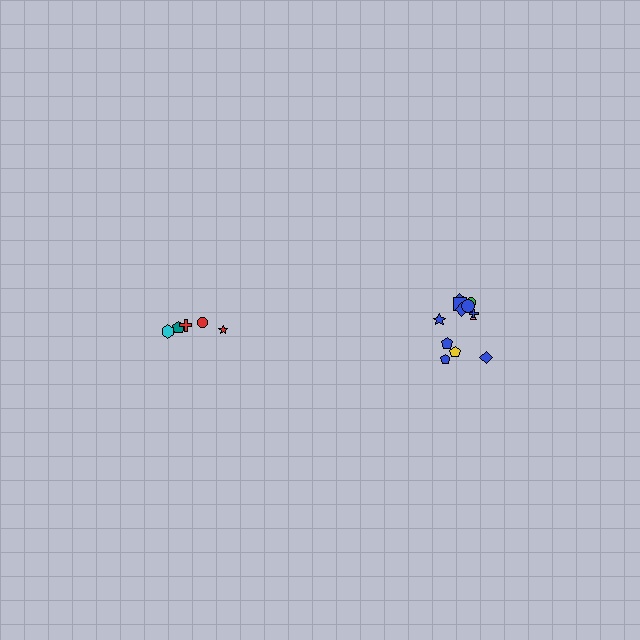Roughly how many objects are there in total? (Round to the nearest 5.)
Roughly 15 objects in total.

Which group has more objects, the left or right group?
The right group.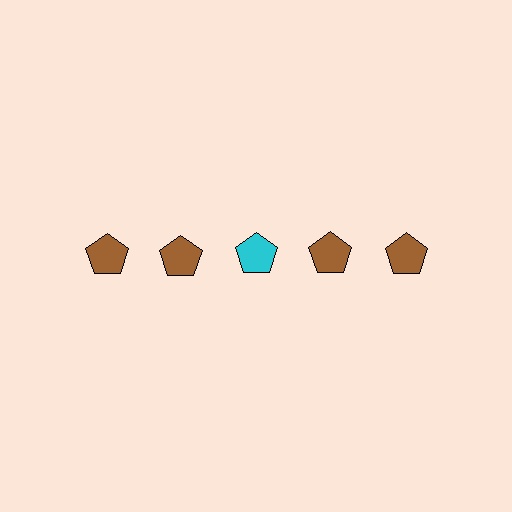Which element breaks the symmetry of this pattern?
The cyan pentagon in the top row, center column breaks the symmetry. All other shapes are brown pentagons.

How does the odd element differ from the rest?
It has a different color: cyan instead of brown.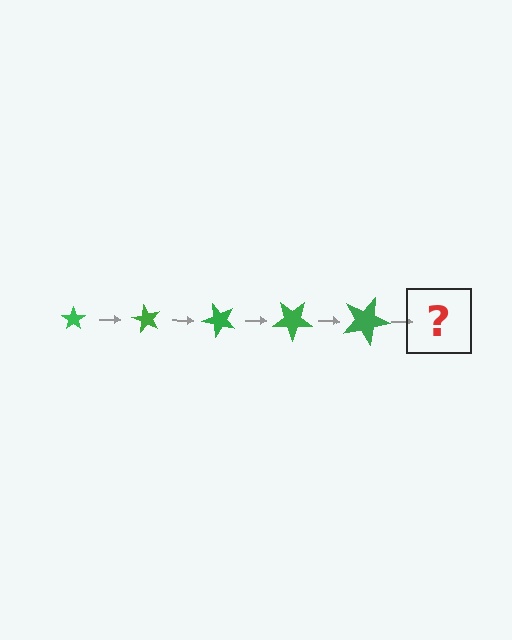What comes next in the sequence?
The next element should be a star, larger than the previous one and rotated 300 degrees from the start.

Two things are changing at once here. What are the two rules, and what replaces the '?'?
The two rules are that the star grows larger each step and it rotates 60 degrees each step. The '?' should be a star, larger than the previous one and rotated 300 degrees from the start.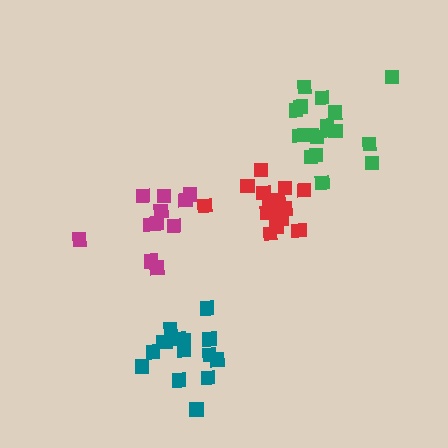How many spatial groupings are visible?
There are 4 spatial groupings.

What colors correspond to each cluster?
The clusters are colored: red, magenta, teal, green.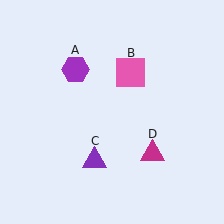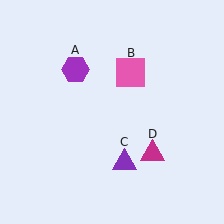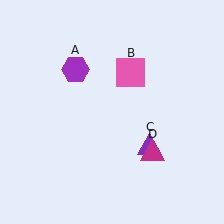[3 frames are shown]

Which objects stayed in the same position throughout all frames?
Purple hexagon (object A) and pink square (object B) and magenta triangle (object D) remained stationary.